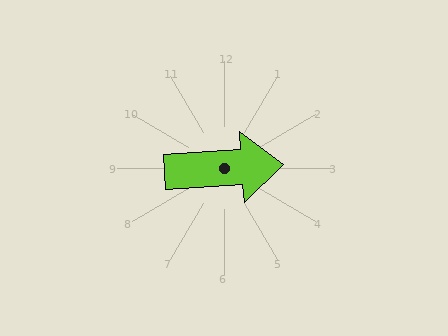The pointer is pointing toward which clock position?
Roughly 3 o'clock.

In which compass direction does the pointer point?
East.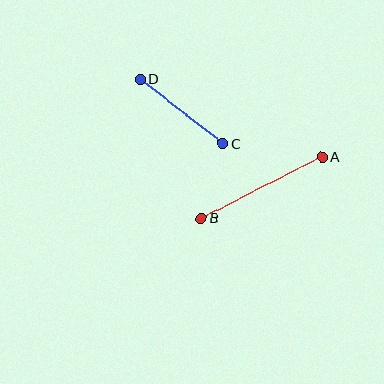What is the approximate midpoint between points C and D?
The midpoint is at approximately (182, 111) pixels.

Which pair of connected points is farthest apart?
Points A and B are farthest apart.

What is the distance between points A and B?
The distance is approximately 136 pixels.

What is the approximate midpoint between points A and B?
The midpoint is at approximately (262, 188) pixels.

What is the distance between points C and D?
The distance is approximately 104 pixels.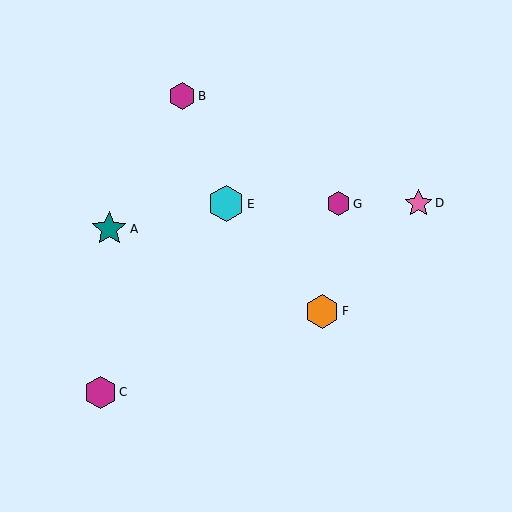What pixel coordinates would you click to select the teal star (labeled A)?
Click at (109, 229) to select the teal star A.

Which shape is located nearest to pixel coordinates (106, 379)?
The magenta hexagon (labeled C) at (100, 392) is nearest to that location.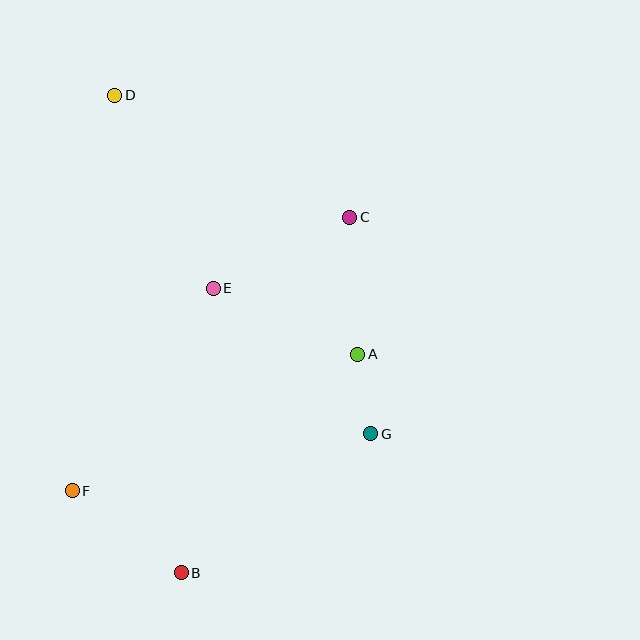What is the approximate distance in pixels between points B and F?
The distance between B and F is approximately 136 pixels.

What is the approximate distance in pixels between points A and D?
The distance between A and D is approximately 355 pixels.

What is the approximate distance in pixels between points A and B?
The distance between A and B is approximately 281 pixels.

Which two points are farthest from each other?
Points B and D are farthest from each other.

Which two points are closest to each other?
Points A and G are closest to each other.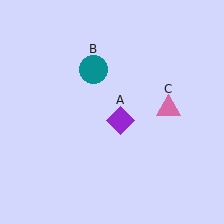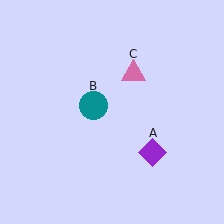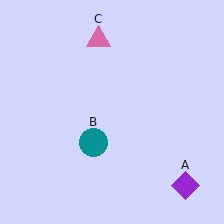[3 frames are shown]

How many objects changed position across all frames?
3 objects changed position: purple diamond (object A), teal circle (object B), pink triangle (object C).